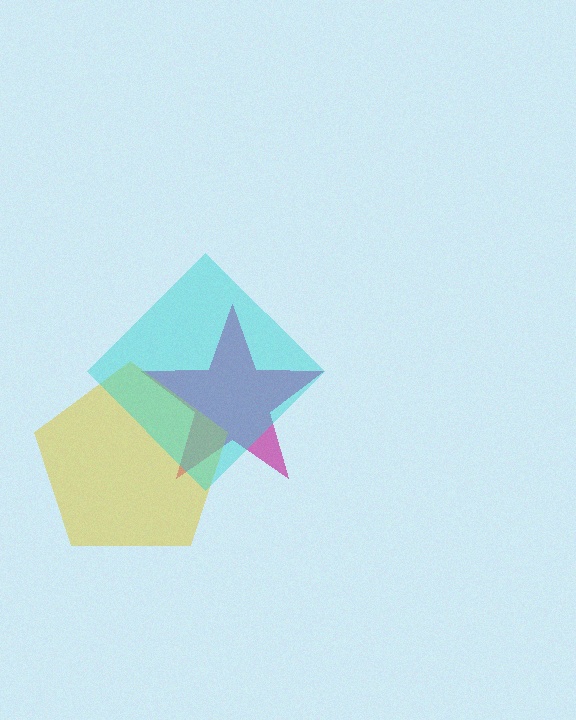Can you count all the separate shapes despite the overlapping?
Yes, there are 3 separate shapes.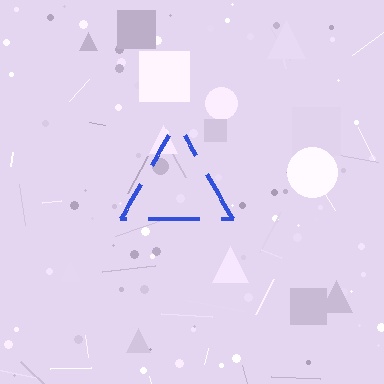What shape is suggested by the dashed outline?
The dashed outline suggests a triangle.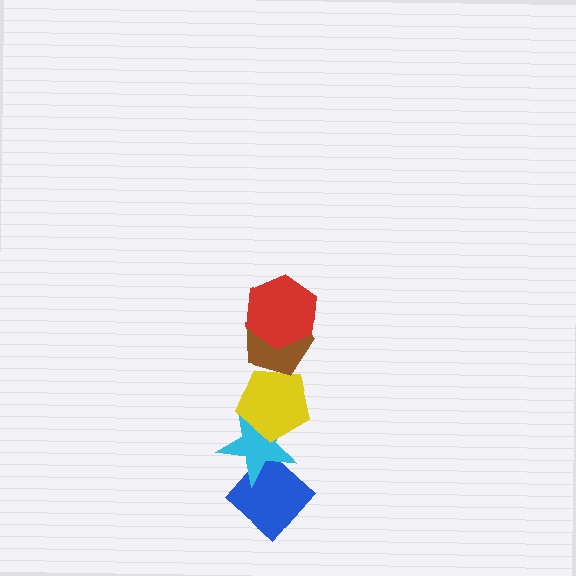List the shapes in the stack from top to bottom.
From top to bottom: the red hexagon, the brown pentagon, the yellow pentagon, the cyan star, the blue diamond.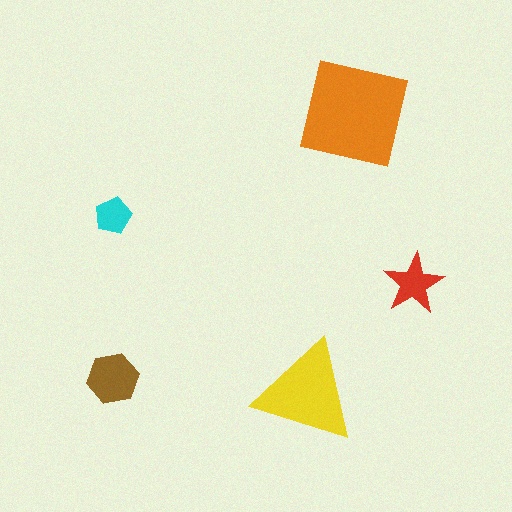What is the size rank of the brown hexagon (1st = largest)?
3rd.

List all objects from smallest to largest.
The cyan pentagon, the red star, the brown hexagon, the yellow triangle, the orange square.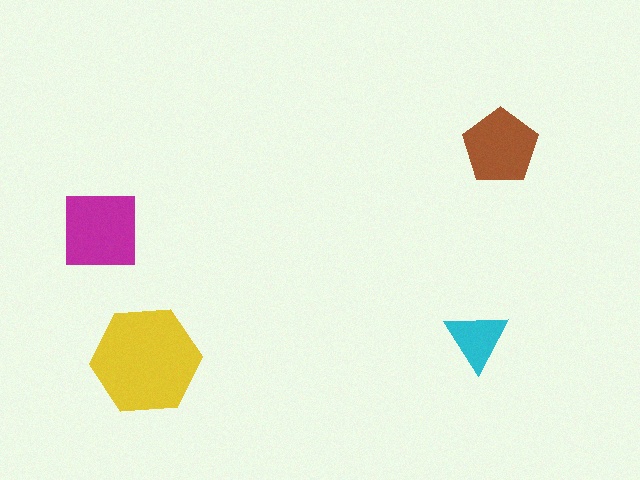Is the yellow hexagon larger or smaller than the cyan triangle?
Larger.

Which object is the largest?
The yellow hexagon.